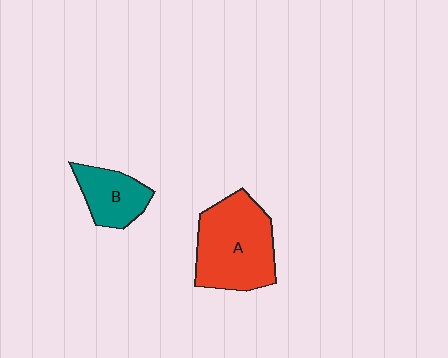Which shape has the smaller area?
Shape B (teal).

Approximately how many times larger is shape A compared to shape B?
Approximately 1.9 times.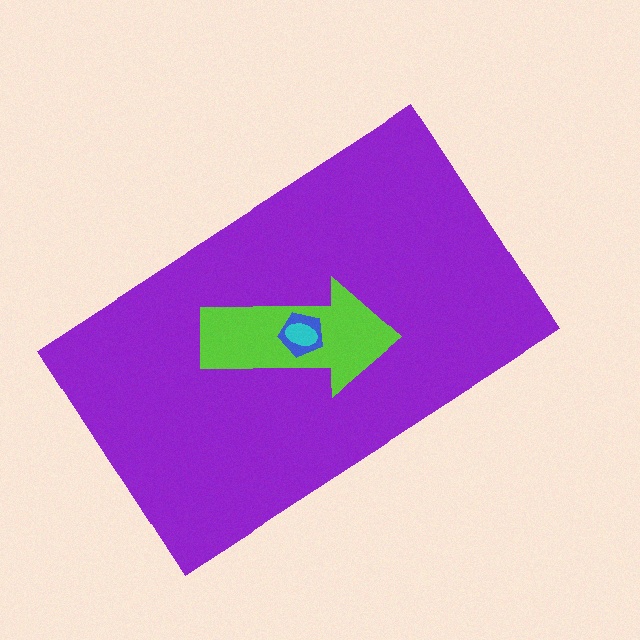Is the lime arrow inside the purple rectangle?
Yes.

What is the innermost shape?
The cyan ellipse.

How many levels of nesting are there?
4.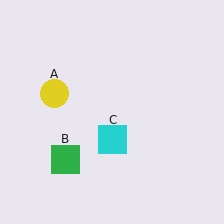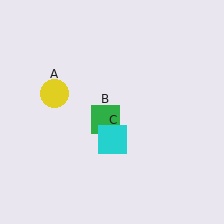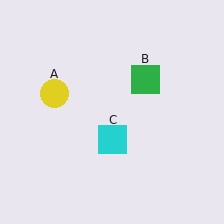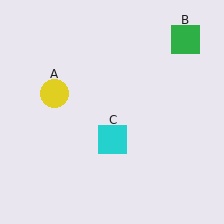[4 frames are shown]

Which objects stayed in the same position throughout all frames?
Yellow circle (object A) and cyan square (object C) remained stationary.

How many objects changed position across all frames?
1 object changed position: green square (object B).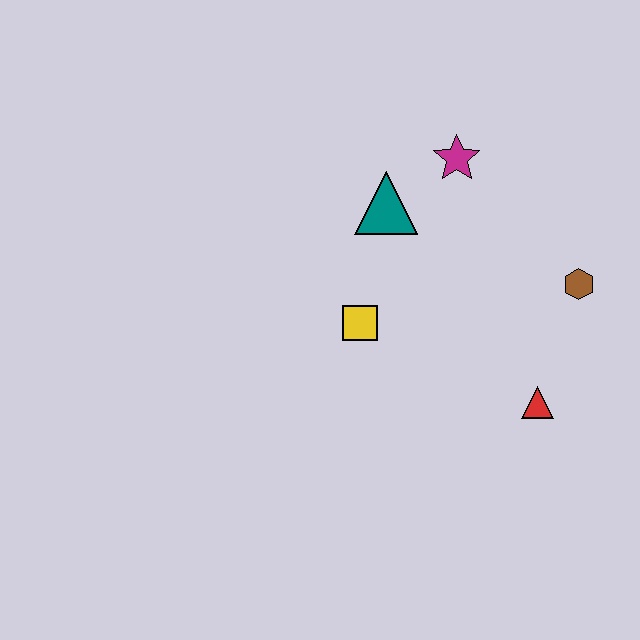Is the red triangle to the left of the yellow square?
No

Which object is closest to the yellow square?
The teal triangle is closest to the yellow square.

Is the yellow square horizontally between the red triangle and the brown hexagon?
No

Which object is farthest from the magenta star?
The red triangle is farthest from the magenta star.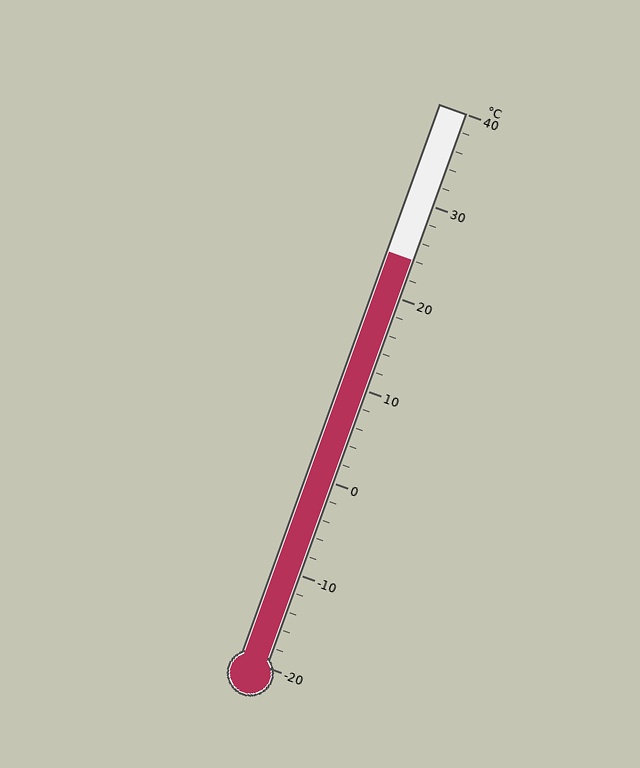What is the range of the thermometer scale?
The thermometer scale ranges from -20°C to 40°C.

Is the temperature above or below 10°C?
The temperature is above 10°C.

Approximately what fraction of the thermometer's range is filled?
The thermometer is filled to approximately 75% of its range.